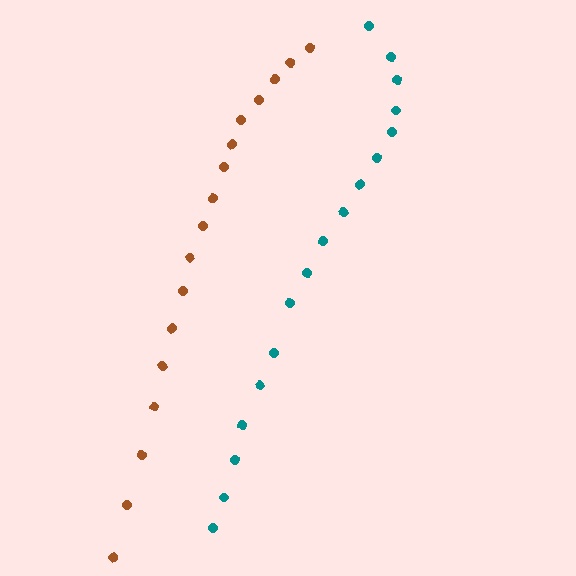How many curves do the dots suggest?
There are 2 distinct paths.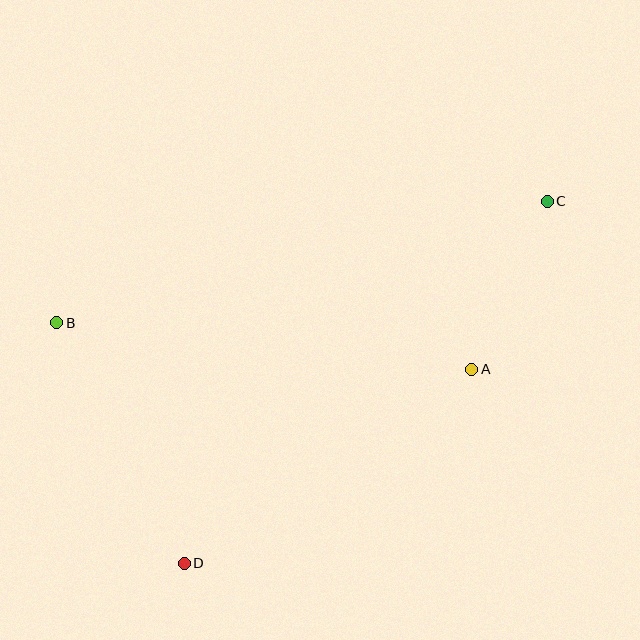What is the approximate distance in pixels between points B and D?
The distance between B and D is approximately 272 pixels.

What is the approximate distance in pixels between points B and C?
The distance between B and C is approximately 505 pixels.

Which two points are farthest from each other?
Points C and D are farthest from each other.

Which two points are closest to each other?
Points A and C are closest to each other.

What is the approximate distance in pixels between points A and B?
The distance between A and B is approximately 418 pixels.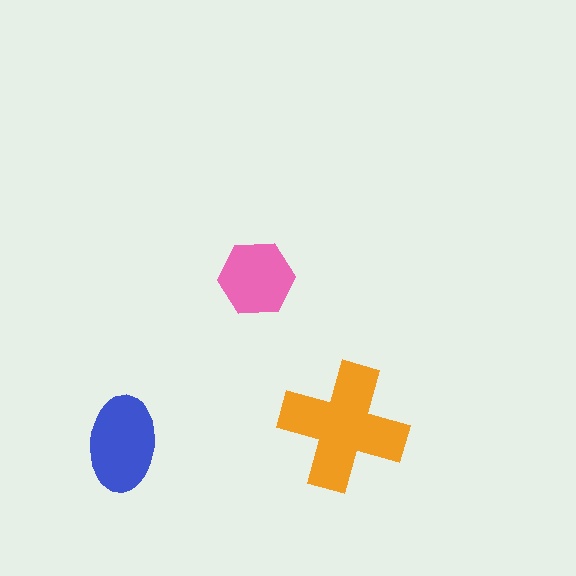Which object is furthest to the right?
The orange cross is rightmost.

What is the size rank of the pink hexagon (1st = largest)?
3rd.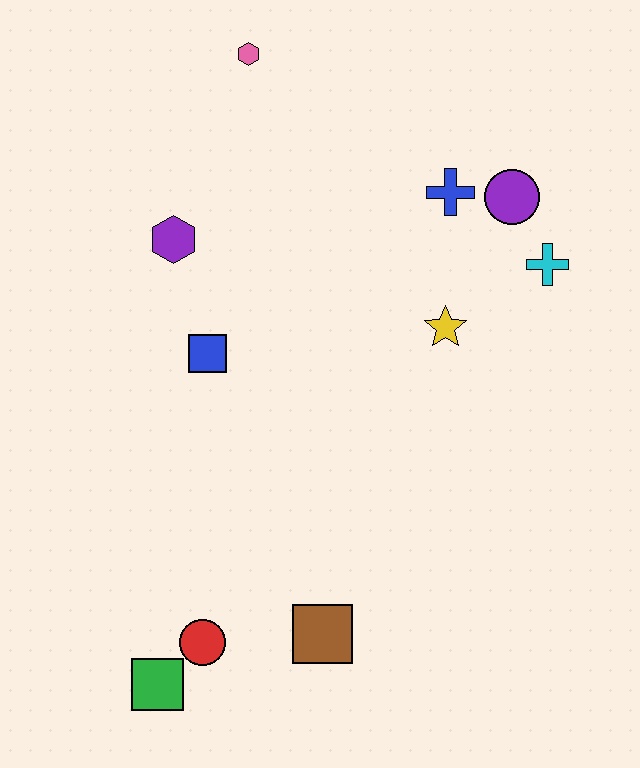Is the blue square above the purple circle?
No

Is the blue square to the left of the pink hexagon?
Yes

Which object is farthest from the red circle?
The pink hexagon is farthest from the red circle.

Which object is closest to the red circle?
The green square is closest to the red circle.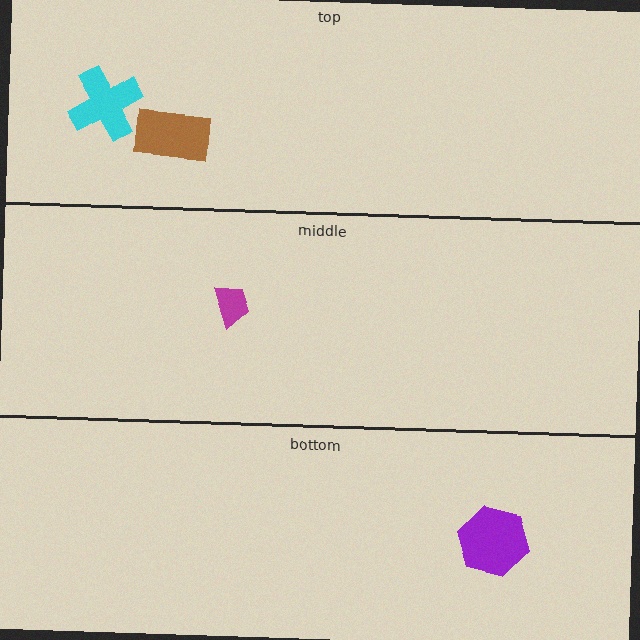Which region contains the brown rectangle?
The top region.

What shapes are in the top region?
The cyan cross, the brown rectangle.